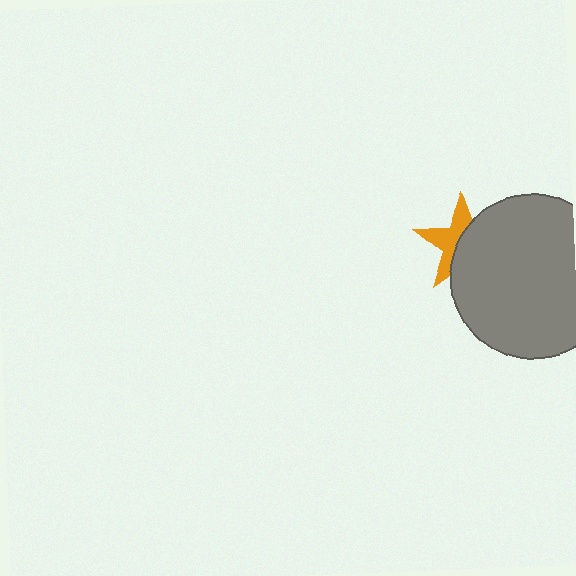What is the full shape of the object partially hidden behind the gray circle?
The partially hidden object is an orange star.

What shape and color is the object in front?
The object in front is a gray circle.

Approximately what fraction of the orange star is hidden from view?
Roughly 53% of the orange star is hidden behind the gray circle.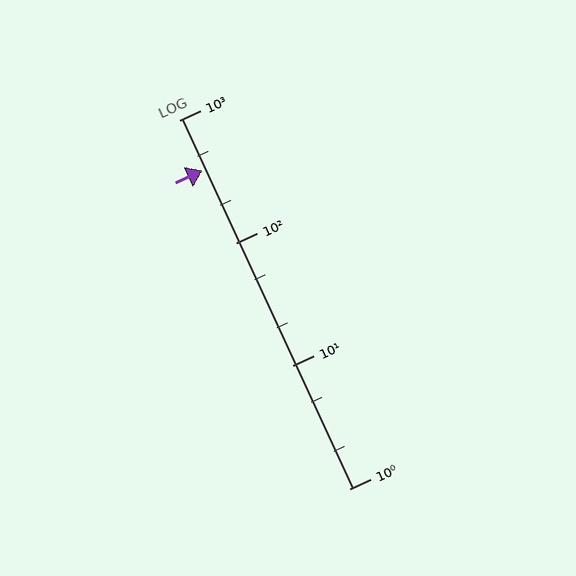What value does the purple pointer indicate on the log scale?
The pointer indicates approximately 390.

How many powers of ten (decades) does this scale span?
The scale spans 3 decades, from 1 to 1000.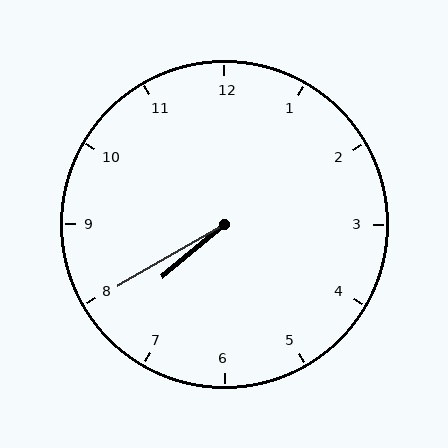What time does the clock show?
7:40.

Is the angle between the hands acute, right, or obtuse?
It is acute.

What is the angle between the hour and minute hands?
Approximately 10 degrees.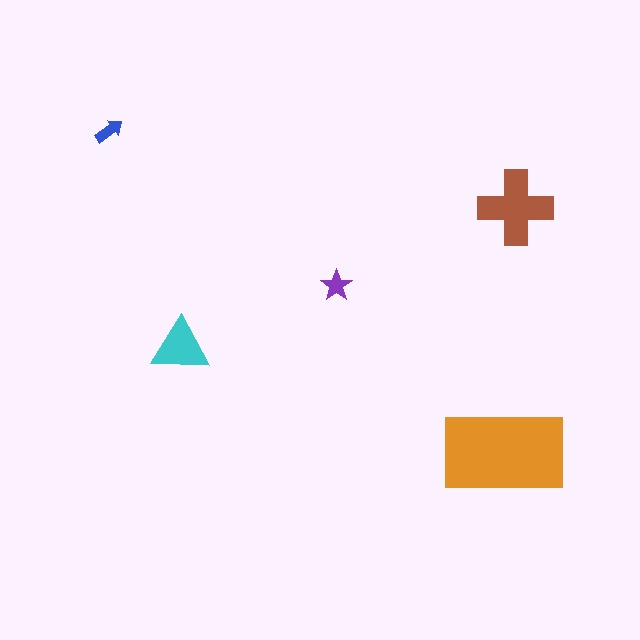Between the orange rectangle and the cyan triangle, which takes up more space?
The orange rectangle.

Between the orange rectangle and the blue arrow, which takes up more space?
The orange rectangle.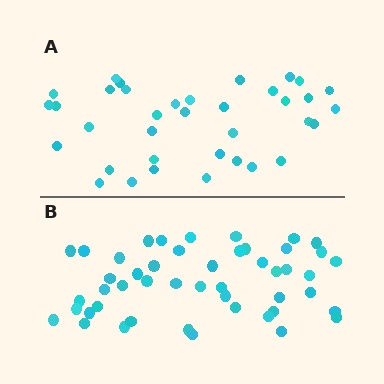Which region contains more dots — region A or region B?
Region B (the bottom region) has more dots.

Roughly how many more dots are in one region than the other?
Region B has roughly 12 or so more dots than region A.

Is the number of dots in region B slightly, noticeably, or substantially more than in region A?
Region B has noticeably more, but not dramatically so. The ratio is roughly 1.3 to 1.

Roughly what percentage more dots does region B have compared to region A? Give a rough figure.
About 35% more.